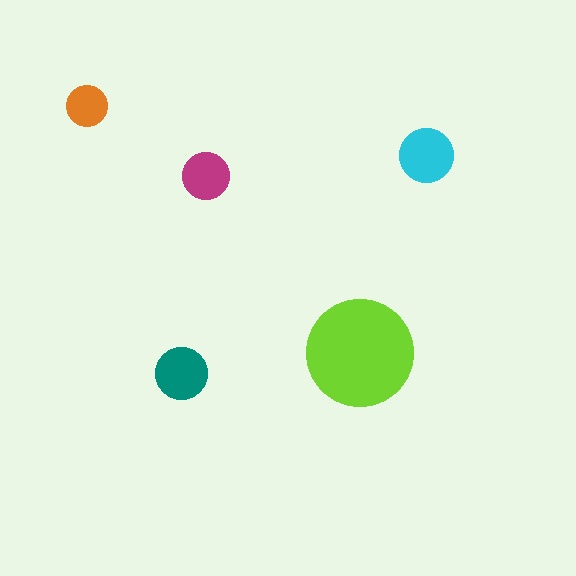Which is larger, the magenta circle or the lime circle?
The lime one.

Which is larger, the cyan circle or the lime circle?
The lime one.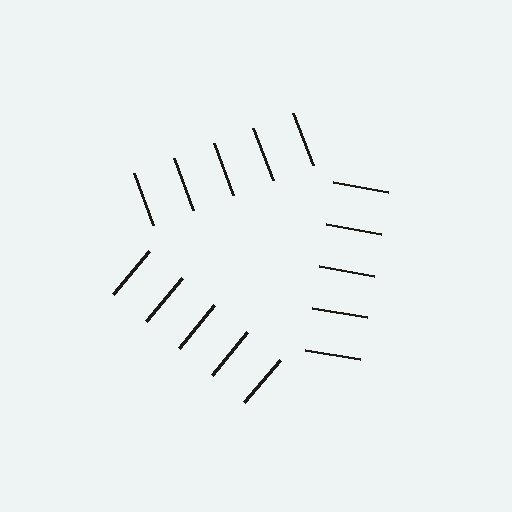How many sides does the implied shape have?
3 sides — the line-ends trace a triangle.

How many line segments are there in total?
15 — 5 along each of the 3 edges.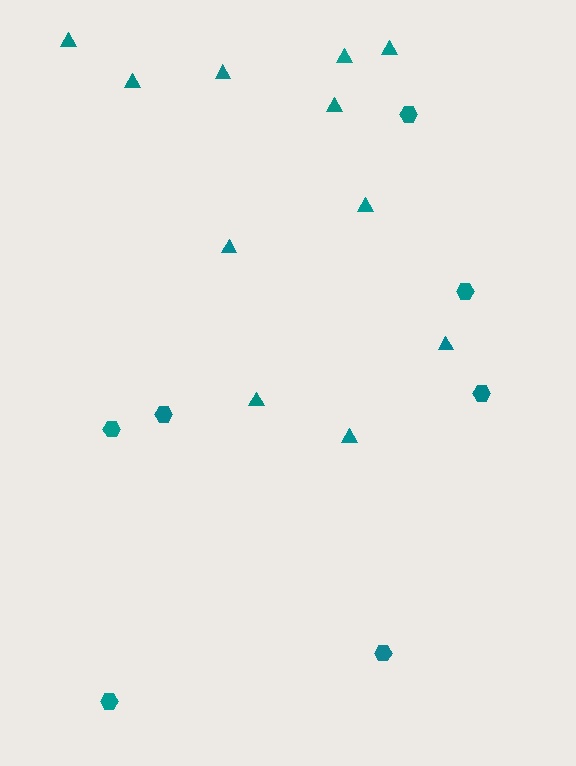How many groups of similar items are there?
There are 2 groups: one group of hexagons (7) and one group of triangles (11).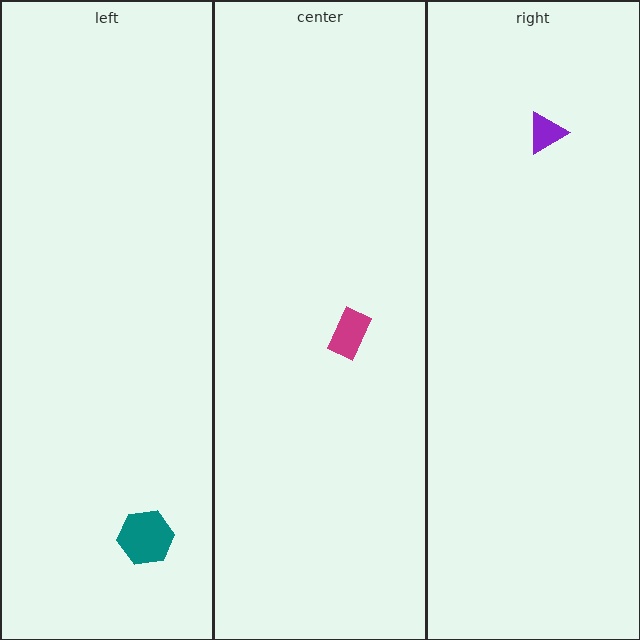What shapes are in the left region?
The teal hexagon.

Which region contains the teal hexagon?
The left region.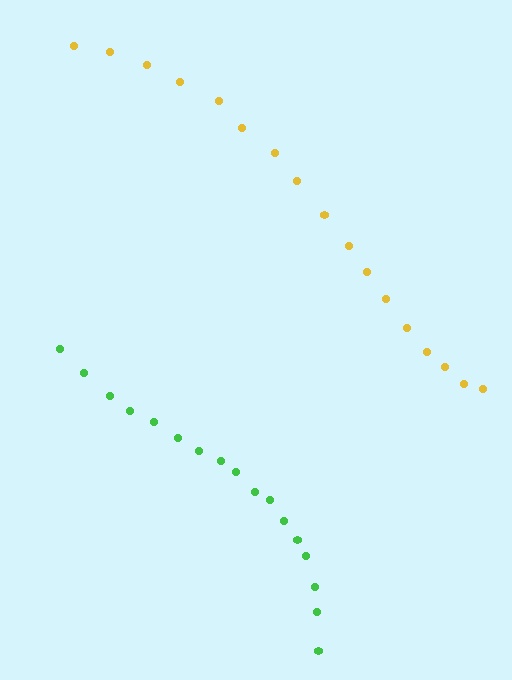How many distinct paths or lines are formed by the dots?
There are 2 distinct paths.